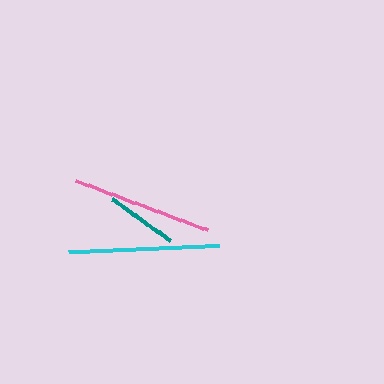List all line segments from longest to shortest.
From longest to shortest: cyan, pink, teal.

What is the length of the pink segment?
The pink segment is approximately 140 pixels long.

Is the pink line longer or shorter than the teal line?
The pink line is longer than the teal line.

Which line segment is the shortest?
The teal line is the shortest at approximately 71 pixels.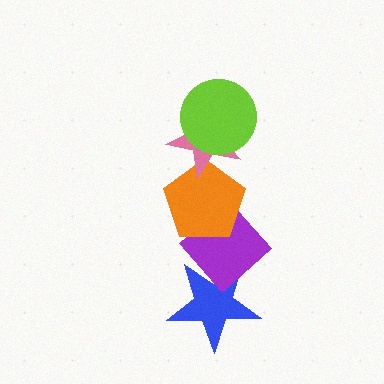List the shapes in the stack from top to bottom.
From top to bottom: the lime circle, the pink star, the orange pentagon, the purple diamond, the blue star.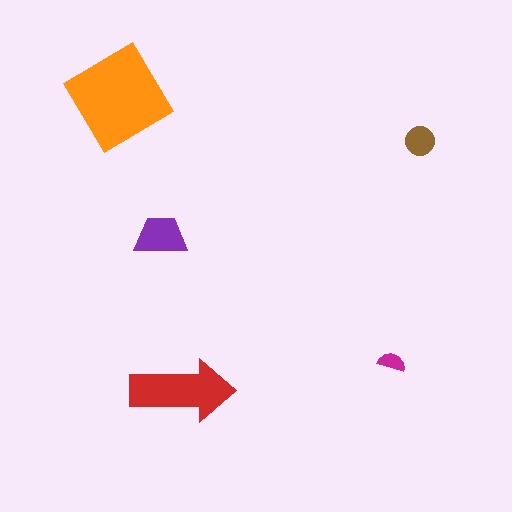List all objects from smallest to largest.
The magenta semicircle, the brown circle, the purple trapezoid, the red arrow, the orange diamond.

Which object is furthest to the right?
The brown circle is rightmost.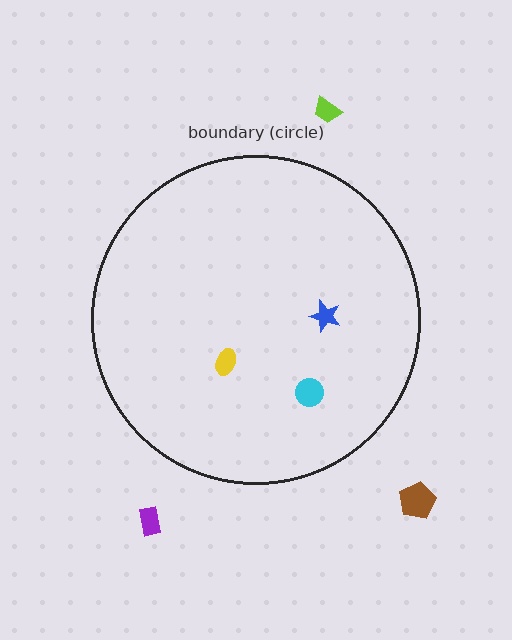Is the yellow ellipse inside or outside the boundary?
Inside.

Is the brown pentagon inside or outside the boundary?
Outside.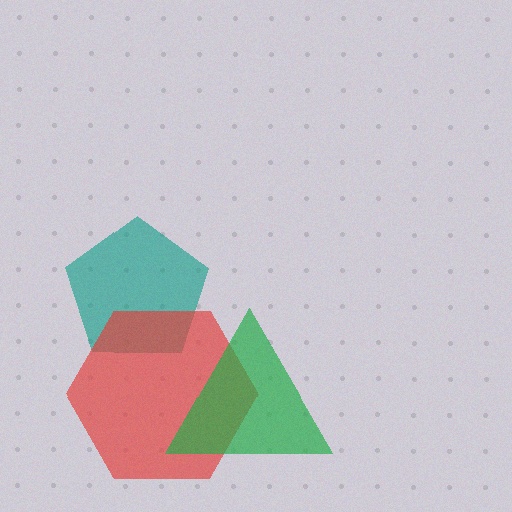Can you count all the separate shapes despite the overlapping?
Yes, there are 3 separate shapes.